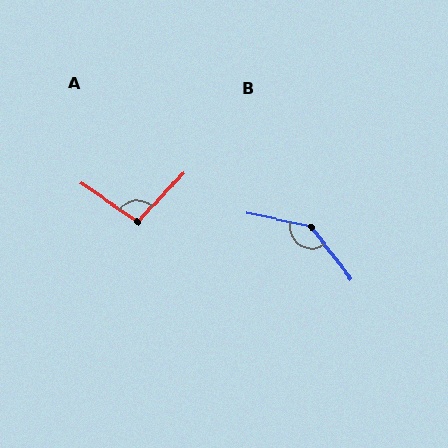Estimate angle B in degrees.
Approximately 140 degrees.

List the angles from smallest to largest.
A (99°), B (140°).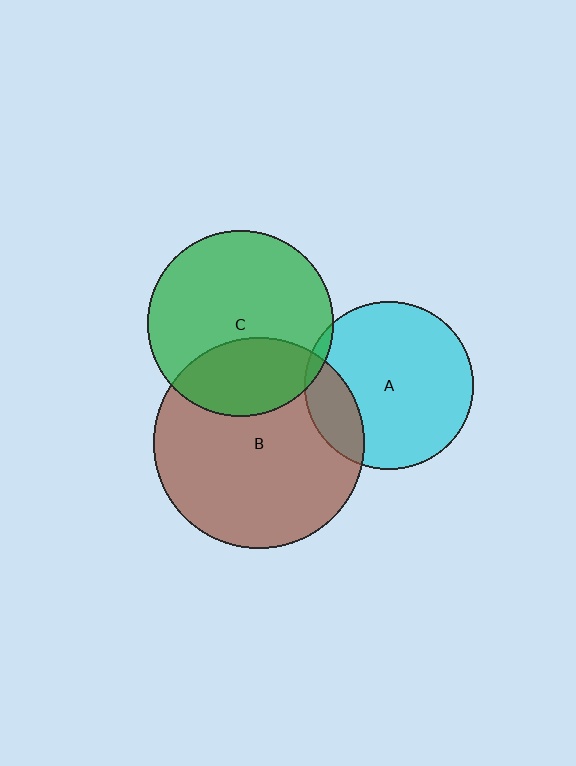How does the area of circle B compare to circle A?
Approximately 1.6 times.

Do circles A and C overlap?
Yes.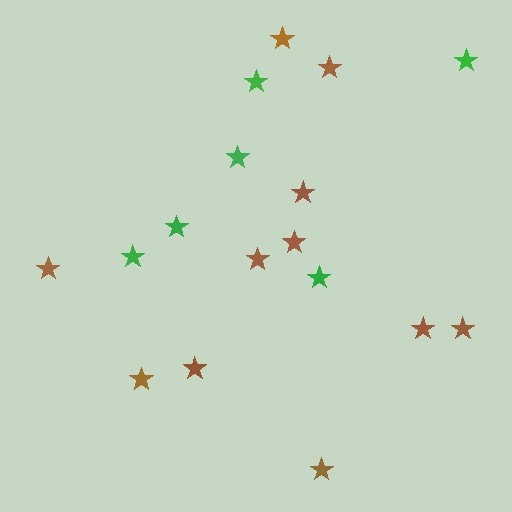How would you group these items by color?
There are 2 groups: one group of brown stars (11) and one group of green stars (6).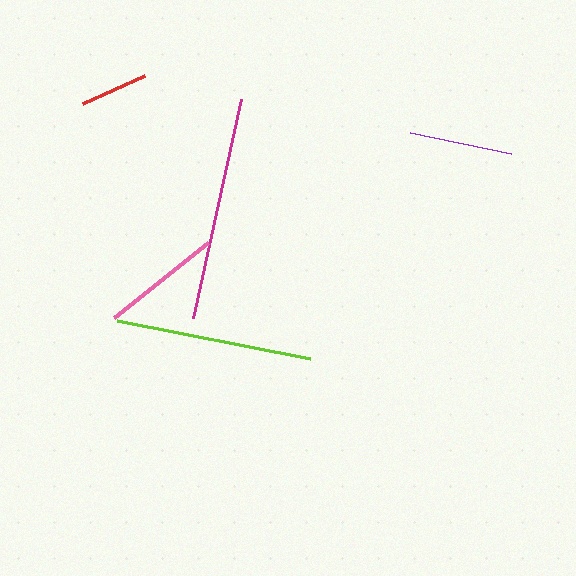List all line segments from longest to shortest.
From longest to shortest: magenta, lime, pink, purple, red.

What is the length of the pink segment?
The pink segment is approximately 120 pixels long.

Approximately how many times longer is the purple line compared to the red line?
The purple line is approximately 1.5 times the length of the red line.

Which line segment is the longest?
The magenta line is the longest at approximately 224 pixels.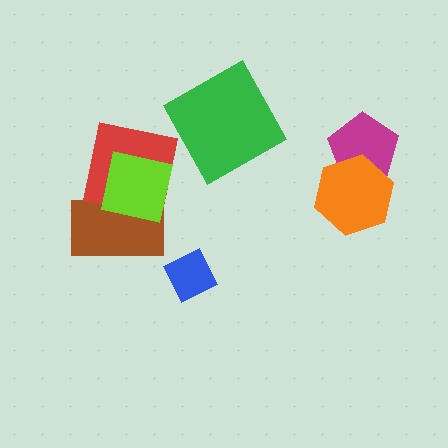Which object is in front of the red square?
The lime square is in front of the red square.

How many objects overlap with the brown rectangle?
2 objects overlap with the brown rectangle.